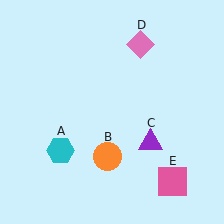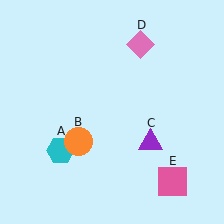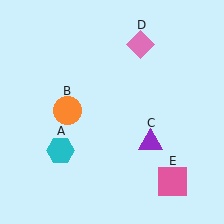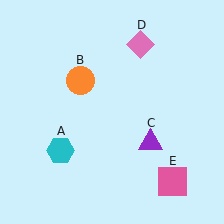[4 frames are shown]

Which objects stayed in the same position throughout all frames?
Cyan hexagon (object A) and purple triangle (object C) and pink diamond (object D) and pink square (object E) remained stationary.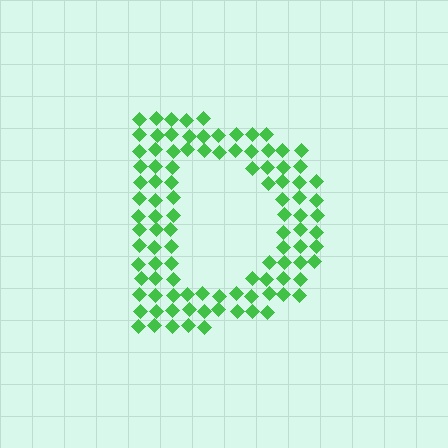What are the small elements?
The small elements are diamonds.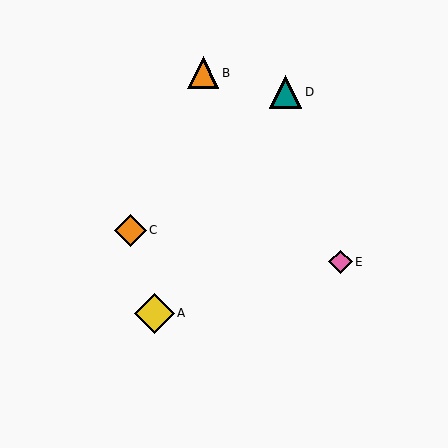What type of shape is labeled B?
Shape B is an orange triangle.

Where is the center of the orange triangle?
The center of the orange triangle is at (203, 73).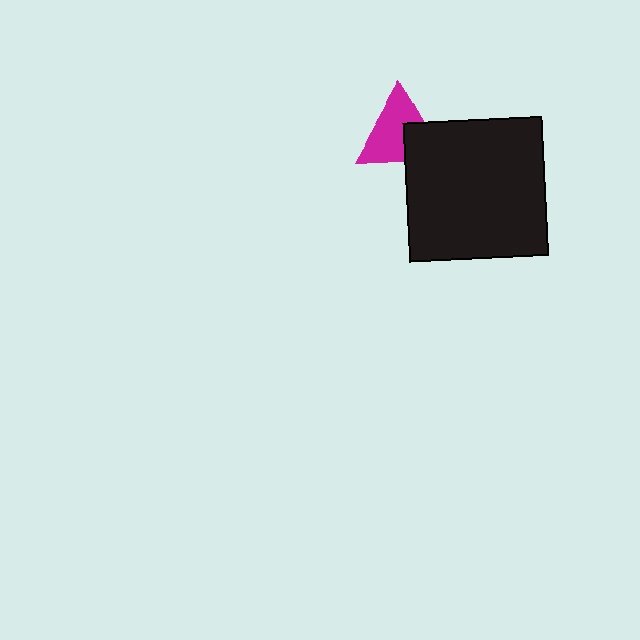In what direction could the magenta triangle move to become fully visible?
The magenta triangle could move toward the upper-left. That would shift it out from behind the black square entirely.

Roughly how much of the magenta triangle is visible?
Most of it is visible (roughly 66%).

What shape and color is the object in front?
The object in front is a black square.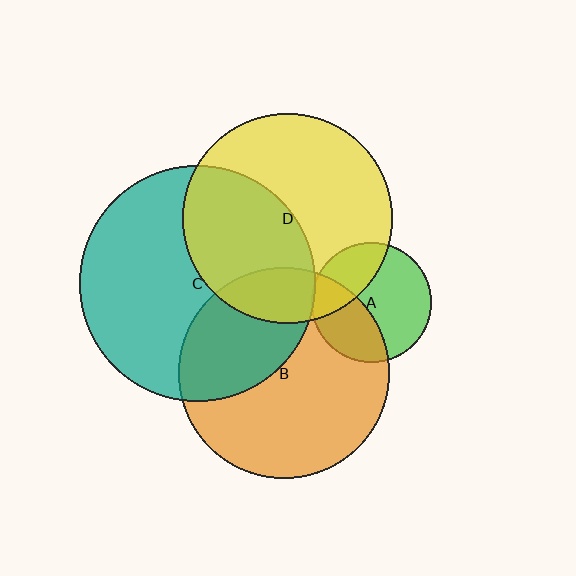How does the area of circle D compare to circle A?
Approximately 3.0 times.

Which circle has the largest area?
Circle C (teal).